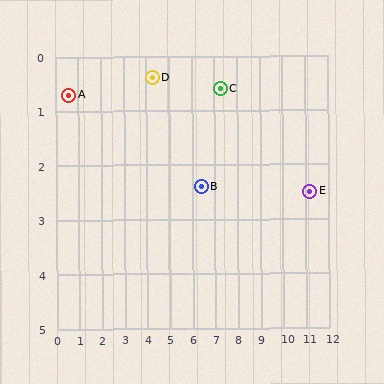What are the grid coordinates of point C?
Point C is at approximately (7.3, 0.6).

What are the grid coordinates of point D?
Point D is at approximately (4.3, 0.4).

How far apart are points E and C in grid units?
Points E and C are about 4.3 grid units apart.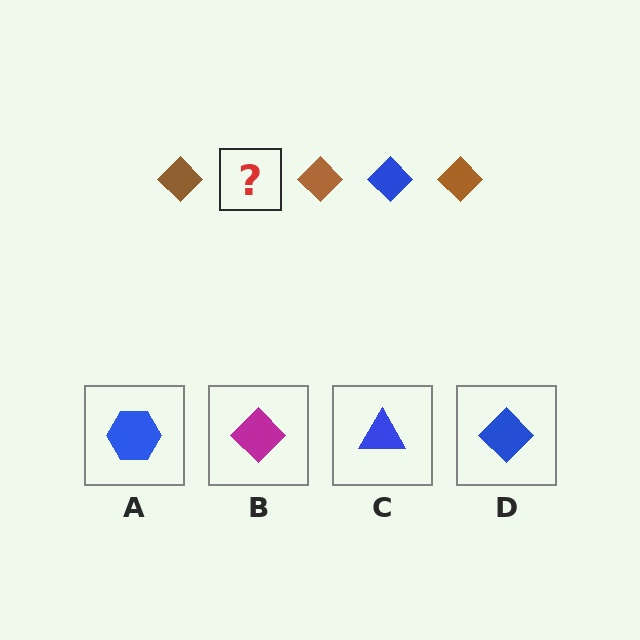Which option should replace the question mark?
Option D.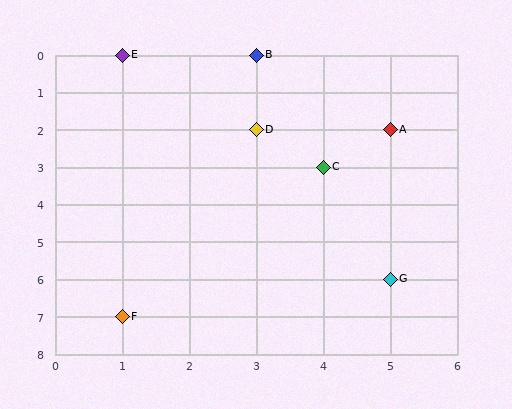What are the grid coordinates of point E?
Point E is at grid coordinates (1, 0).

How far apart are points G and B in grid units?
Points G and B are 2 columns and 6 rows apart (about 6.3 grid units diagonally).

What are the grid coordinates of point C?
Point C is at grid coordinates (4, 3).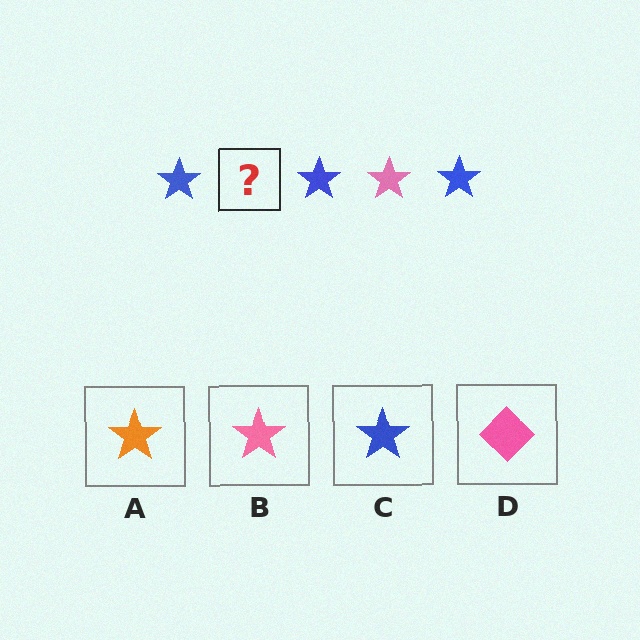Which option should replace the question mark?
Option B.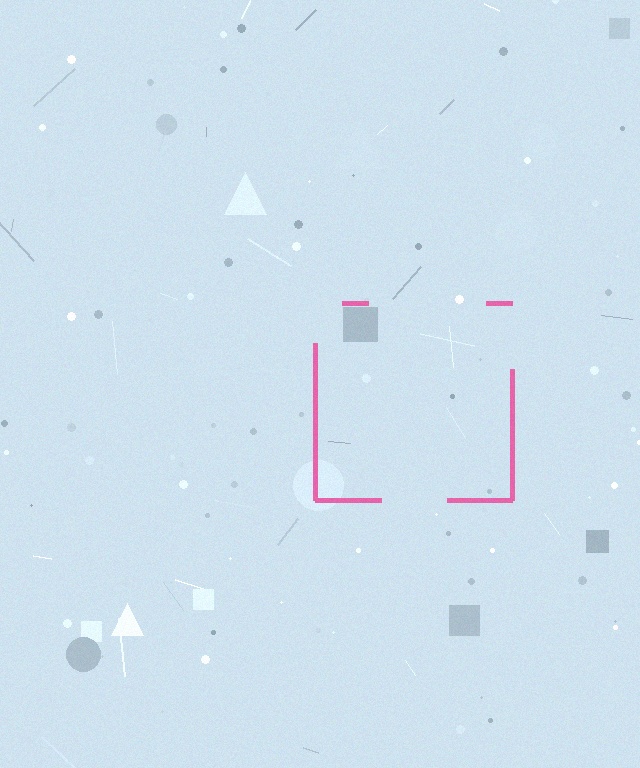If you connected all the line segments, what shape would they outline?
They would outline a square.